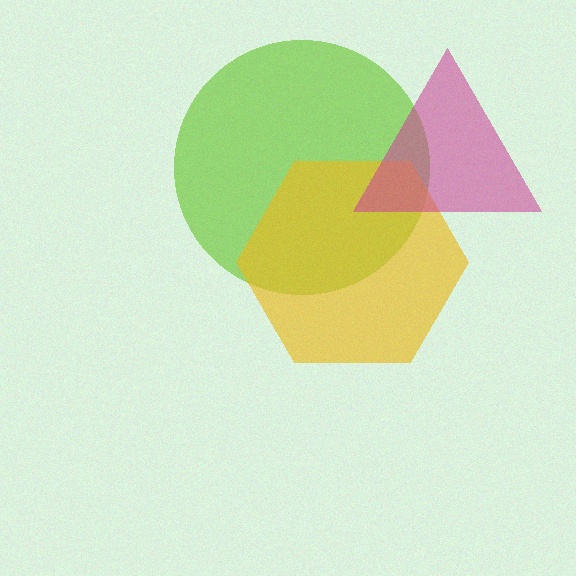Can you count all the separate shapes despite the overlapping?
Yes, there are 3 separate shapes.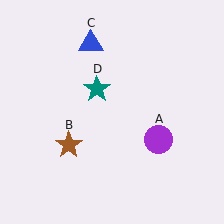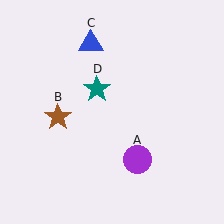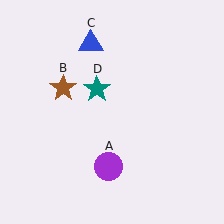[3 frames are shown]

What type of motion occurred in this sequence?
The purple circle (object A), brown star (object B) rotated clockwise around the center of the scene.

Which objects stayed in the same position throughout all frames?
Blue triangle (object C) and teal star (object D) remained stationary.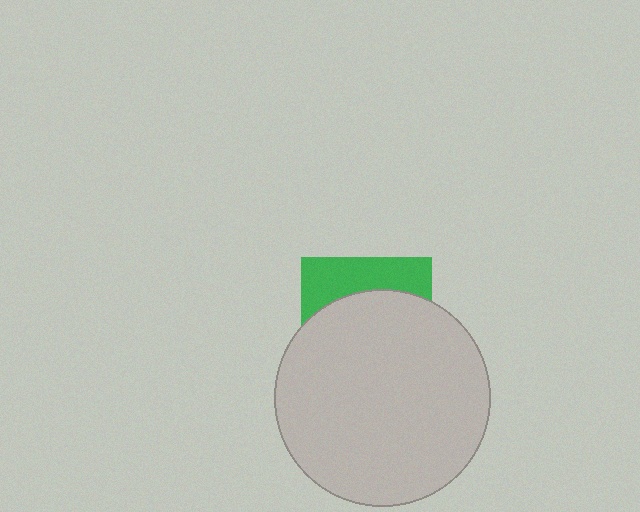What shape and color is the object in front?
The object in front is a light gray circle.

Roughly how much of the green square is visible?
A small part of it is visible (roughly 31%).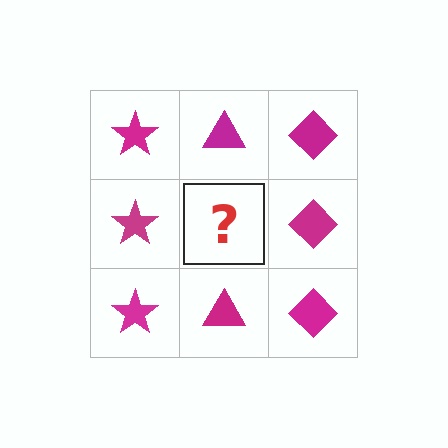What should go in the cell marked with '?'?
The missing cell should contain a magenta triangle.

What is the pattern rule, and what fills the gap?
The rule is that each column has a consistent shape. The gap should be filled with a magenta triangle.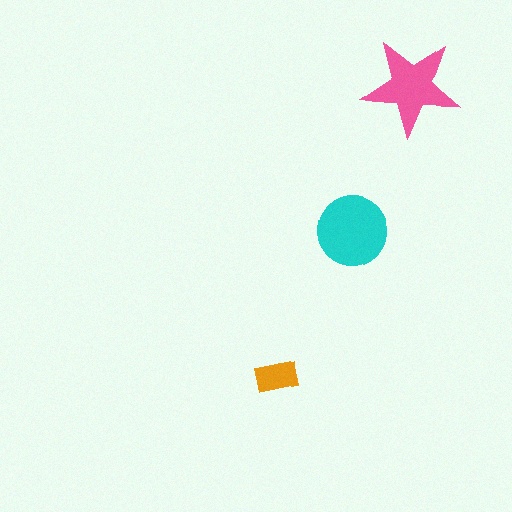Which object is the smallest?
The orange rectangle.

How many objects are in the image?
There are 3 objects in the image.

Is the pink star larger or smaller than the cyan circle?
Smaller.